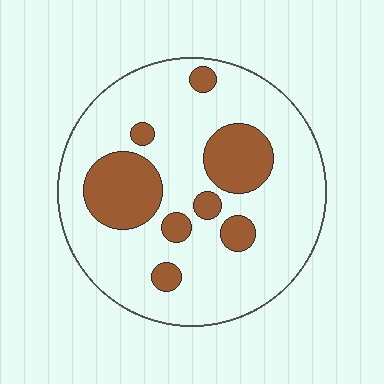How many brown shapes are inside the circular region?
8.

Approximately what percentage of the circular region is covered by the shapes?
Approximately 25%.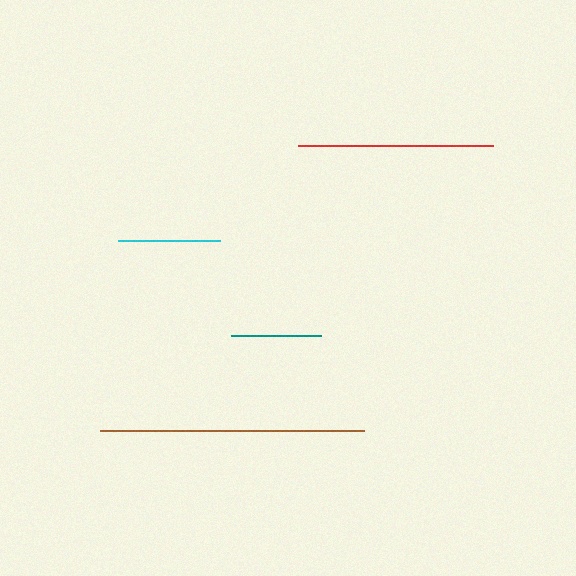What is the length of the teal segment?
The teal segment is approximately 90 pixels long.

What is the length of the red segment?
The red segment is approximately 194 pixels long.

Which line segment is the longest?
The brown line is the longest at approximately 264 pixels.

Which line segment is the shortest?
The teal line is the shortest at approximately 90 pixels.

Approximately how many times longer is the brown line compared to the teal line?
The brown line is approximately 3.0 times the length of the teal line.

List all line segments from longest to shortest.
From longest to shortest: brown, red, cyan, teal.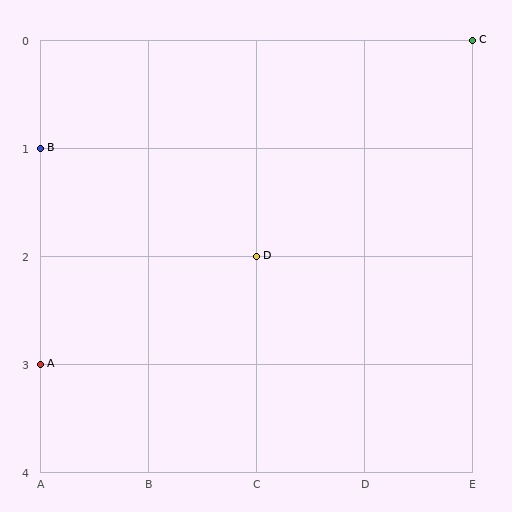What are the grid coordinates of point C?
Point C is at grid coordinates (E, 0).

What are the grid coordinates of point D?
Point D is at grid coordinates (C, 2).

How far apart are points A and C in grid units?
Points A and C are 4 columns and 3 rows apart (about 5.0 grid units diagonally).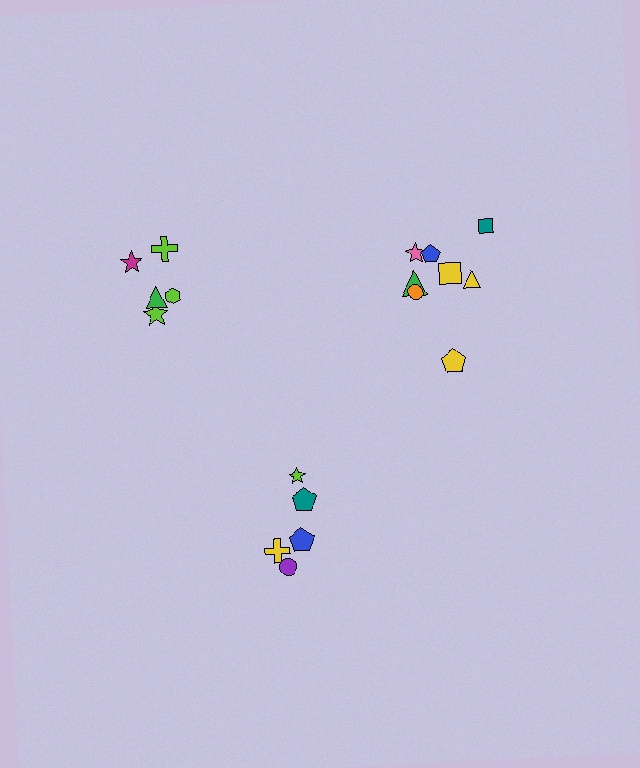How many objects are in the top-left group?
There are 5 objects.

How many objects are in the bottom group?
There are 5 objects.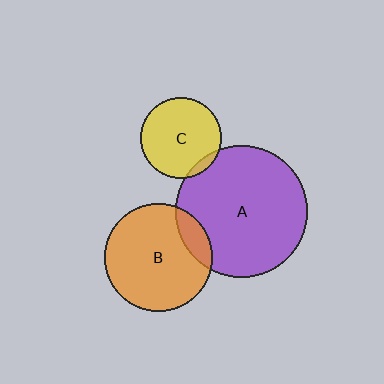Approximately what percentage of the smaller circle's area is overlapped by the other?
Approximately 15%.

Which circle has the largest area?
Circle A (purple).